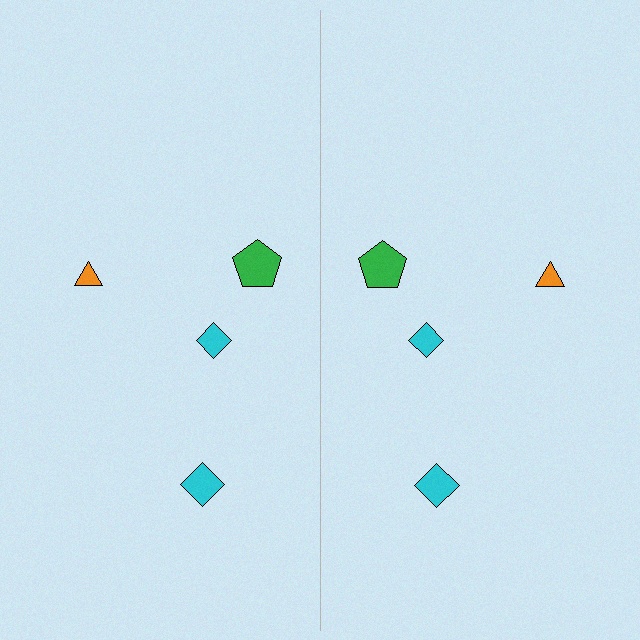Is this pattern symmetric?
Yes, this pattern has bilateral (reflection) symmetry.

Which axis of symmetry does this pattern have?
The pattern has a vertical axis of symmetry running through the center of the image.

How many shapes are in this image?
There are 8 shapes in this image.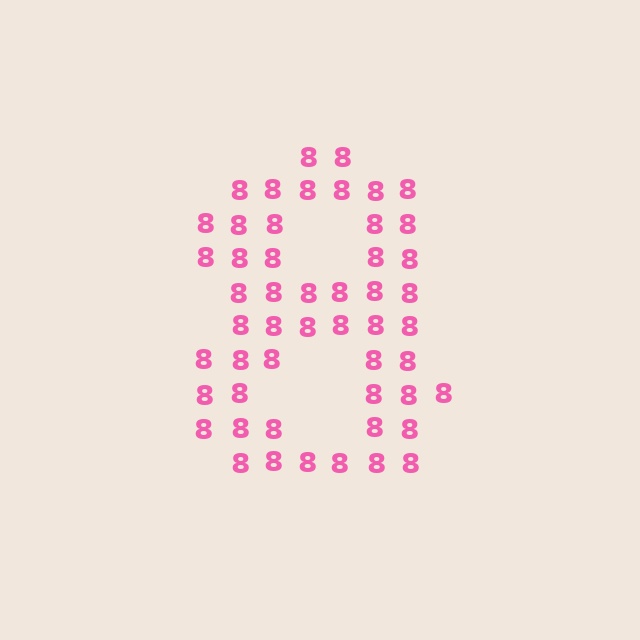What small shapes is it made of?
It is made of small digit 8's.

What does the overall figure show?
The overall figure shows the digit 8.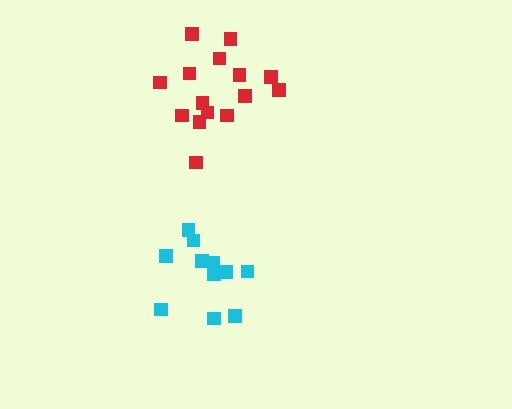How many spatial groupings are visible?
There are 2 spatial groupings.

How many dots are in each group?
Group 1: 11 dots, Group 2: 15 dots (26 total).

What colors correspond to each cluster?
The clusters are colored: cyan, red.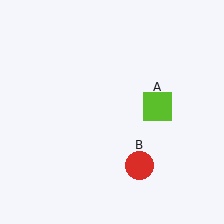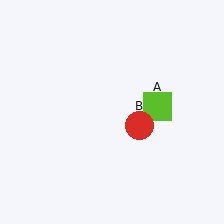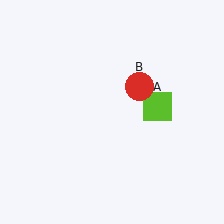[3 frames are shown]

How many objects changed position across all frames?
1 object changed position: red circle (object B).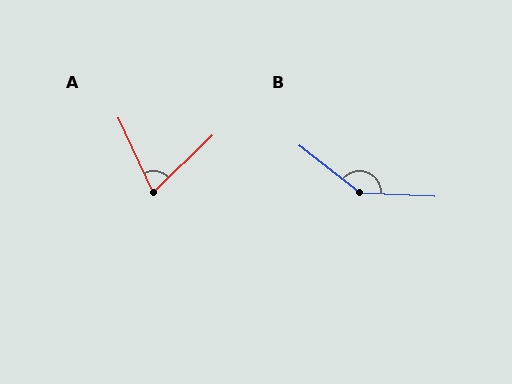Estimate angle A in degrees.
Approximately 71 degrees.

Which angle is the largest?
B, at approximately 145 degrees.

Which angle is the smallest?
A, at approximately 71 degrees.